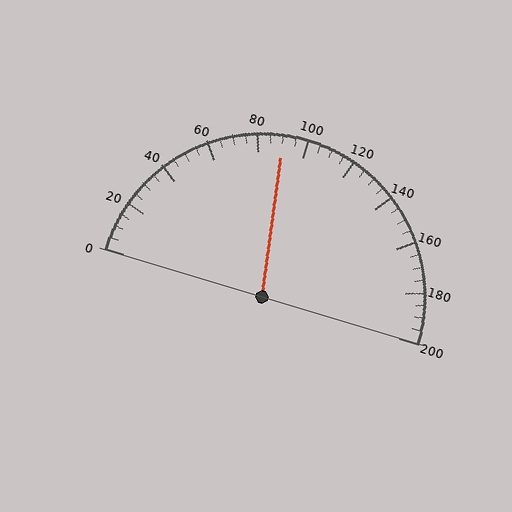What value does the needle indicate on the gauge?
The needle indicates approximately 90.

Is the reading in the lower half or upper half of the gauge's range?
The reading is in the lower half of the range (0 to 200).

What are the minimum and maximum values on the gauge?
The gauge ranges from 0 to 200.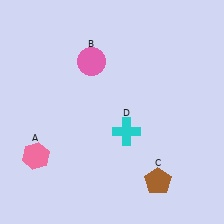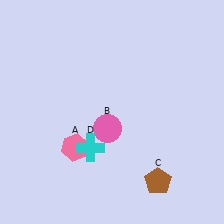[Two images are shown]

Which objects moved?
The objects that moved are: the pink hexagon (A), the pink circle (B), the cyan cross (D).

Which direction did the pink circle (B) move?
The pink circle (B) moved down.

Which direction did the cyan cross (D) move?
The cyan cross (D) moved left.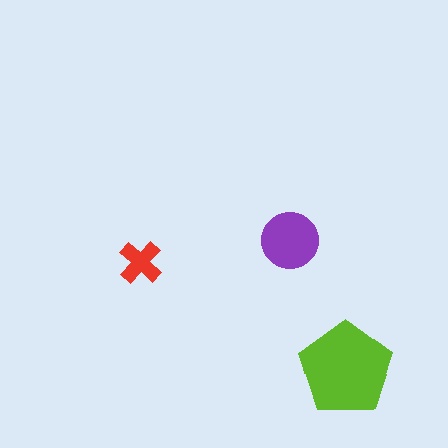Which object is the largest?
The lime pentagon.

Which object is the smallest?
The red cross.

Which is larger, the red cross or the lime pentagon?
The lime pentagon.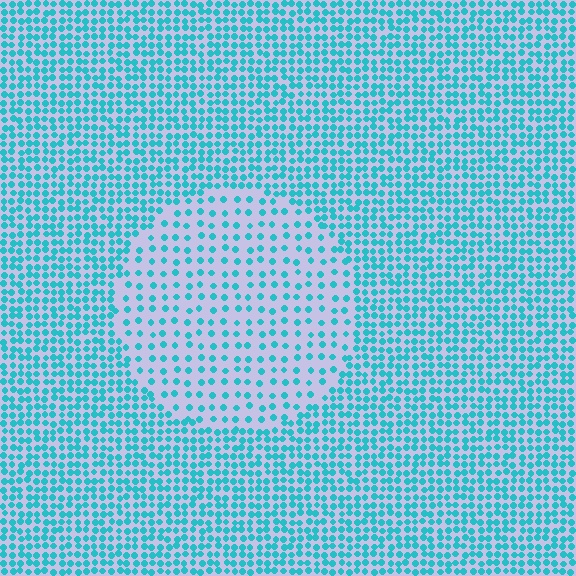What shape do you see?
I see a circle.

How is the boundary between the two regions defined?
The boundary is defined by a change in element density (approximately 2.2x ratio). All elements are the same color, size, and shape.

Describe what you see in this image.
The image contains small cyan elements arranged at two different densities. A circle-shaped region is visible where the elements are less densely packed than the surrounding area.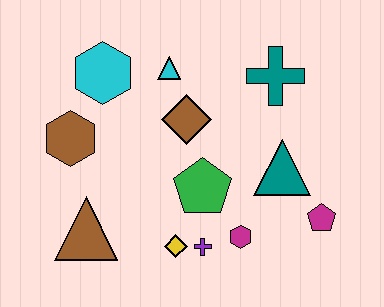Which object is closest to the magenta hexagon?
The purple cross is closest to the magenta hexagon.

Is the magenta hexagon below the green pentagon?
Yes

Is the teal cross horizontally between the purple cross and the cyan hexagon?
No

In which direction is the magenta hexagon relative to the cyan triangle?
The magenta hexagon is below the cyan triangle.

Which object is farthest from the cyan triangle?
The magenta pentagon is farthest from the cyan triangle.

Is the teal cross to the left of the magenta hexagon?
No